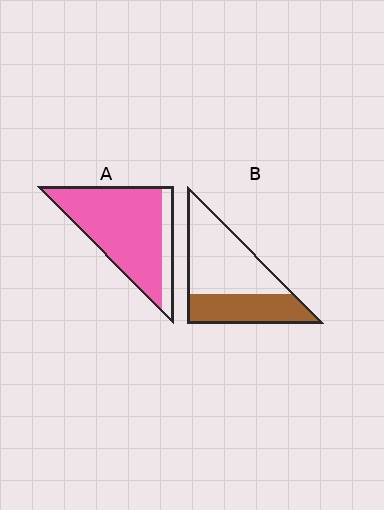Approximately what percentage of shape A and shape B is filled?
A is approximately 85% and B is approximately 40%.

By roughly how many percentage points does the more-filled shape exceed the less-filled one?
By roughly 45 percentage points (A over B).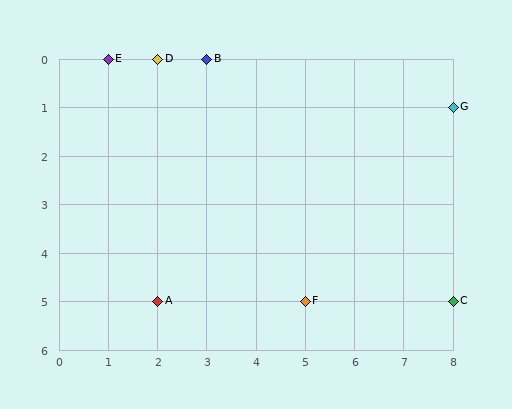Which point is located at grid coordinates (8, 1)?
Point G is at (8, 1).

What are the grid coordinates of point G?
Point G is at grid coordinates (8, 1).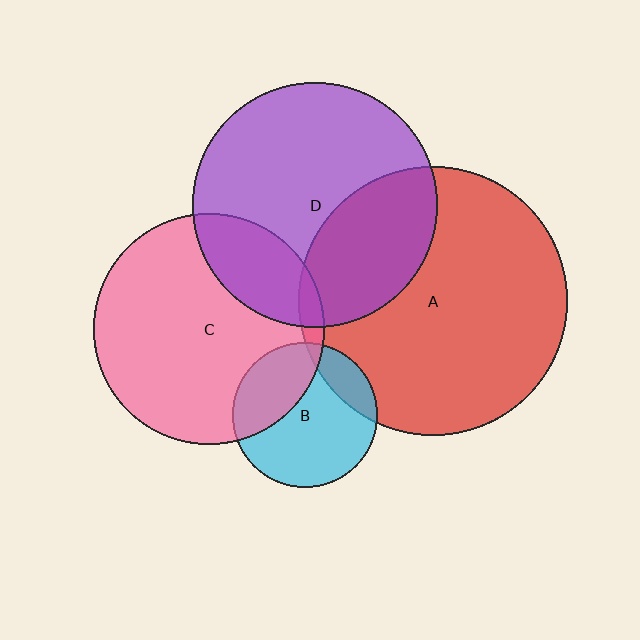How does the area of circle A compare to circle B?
Approximately 3.4 times.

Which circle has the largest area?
Circle A (red).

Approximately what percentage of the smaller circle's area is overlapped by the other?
Approximately 20%.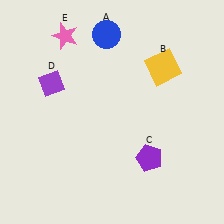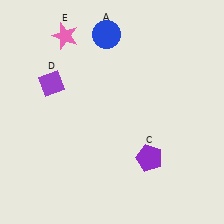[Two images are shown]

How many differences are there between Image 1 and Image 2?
There is 1 difference between the two images.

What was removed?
The yellow square (B) was removed in Image 2.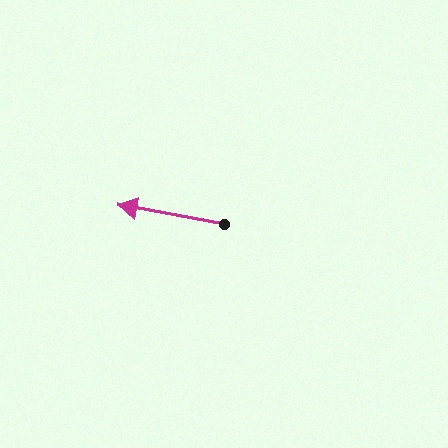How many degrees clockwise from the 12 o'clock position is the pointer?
Approximately 280 degrees.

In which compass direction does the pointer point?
West.